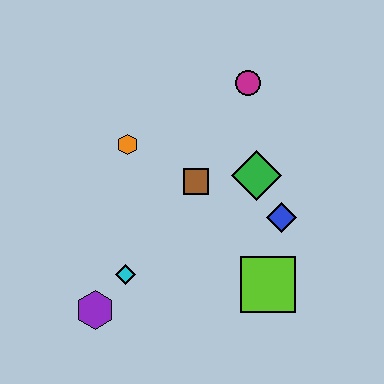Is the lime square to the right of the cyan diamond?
Yes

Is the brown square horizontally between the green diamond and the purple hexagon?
Yes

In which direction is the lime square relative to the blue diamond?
The lime square is below the blue diamond.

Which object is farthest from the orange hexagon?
The lime square is farthest from the orange hexagon.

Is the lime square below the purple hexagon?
No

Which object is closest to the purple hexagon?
The cyan diamond is closest to the purple hexagon.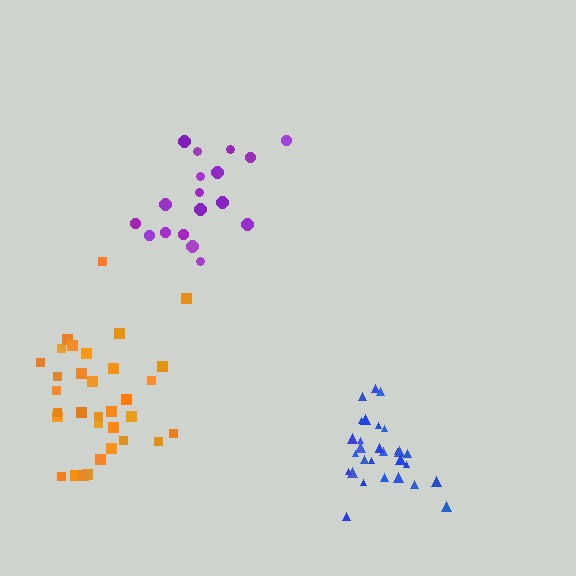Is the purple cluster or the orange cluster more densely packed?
Orange.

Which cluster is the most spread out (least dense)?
Purple.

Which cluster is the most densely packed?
Blue.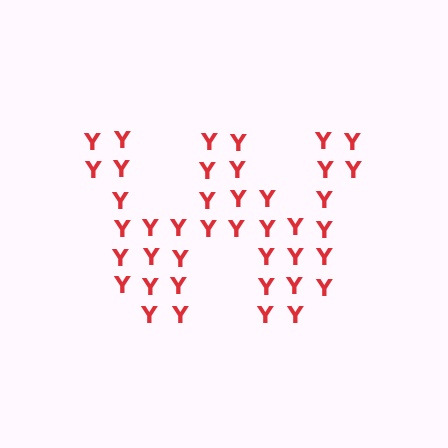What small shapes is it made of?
It is made of small letter Y's.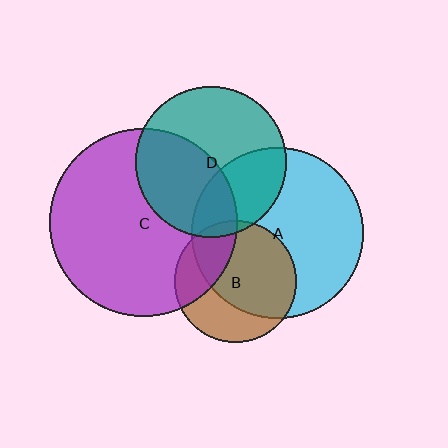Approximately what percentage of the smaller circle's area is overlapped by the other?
Approximately 15%.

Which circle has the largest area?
Circle C (purple).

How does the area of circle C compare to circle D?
Approximately 1.5 times.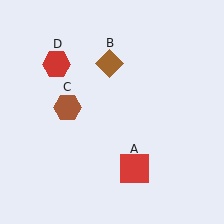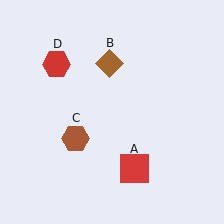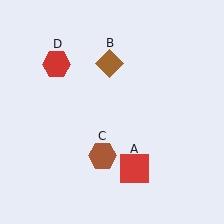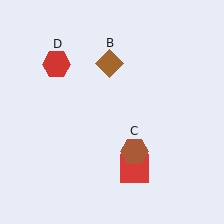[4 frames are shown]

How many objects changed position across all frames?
1 object changed position: brown hexagon (object C).